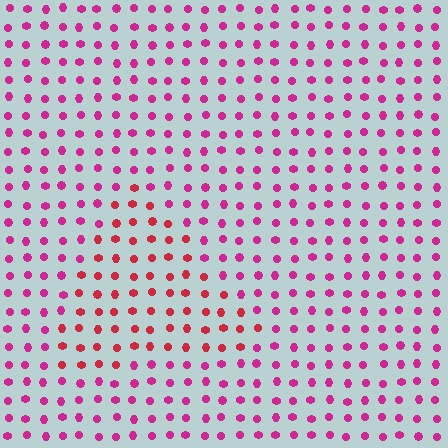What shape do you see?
I see a triangle.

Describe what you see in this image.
The image is filled with small magenta elements in a uniform arrangement. A triangle-shaped region is visible where the elements are tinted to a slightly different hue, forming a subtle color boundary.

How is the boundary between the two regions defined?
The boundary is defined purely by a slight shift in hue (about 30 degrees). Spacing, size, and orientation are identical on both sides.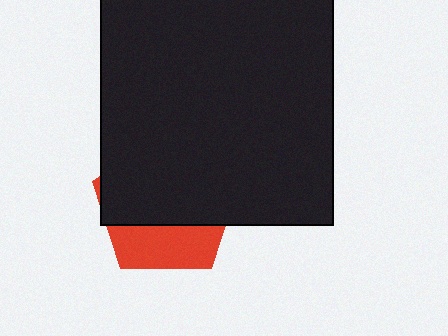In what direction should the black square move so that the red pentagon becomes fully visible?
The black square should move up. That is the shortest direction to clear the overlap and leave the red pentagon fully visible.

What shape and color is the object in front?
The object in front is a black square.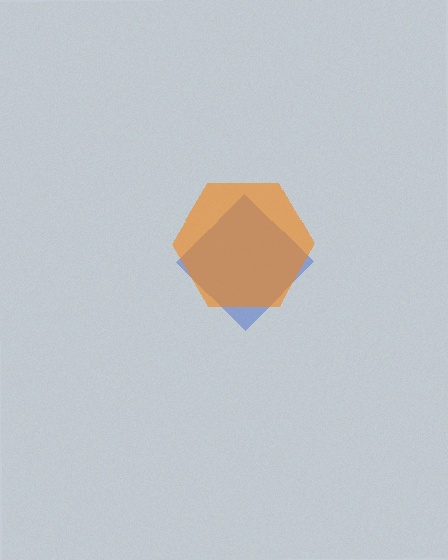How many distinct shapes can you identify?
There are 2 distinct shapes: a blue diamond, an orange hexagon.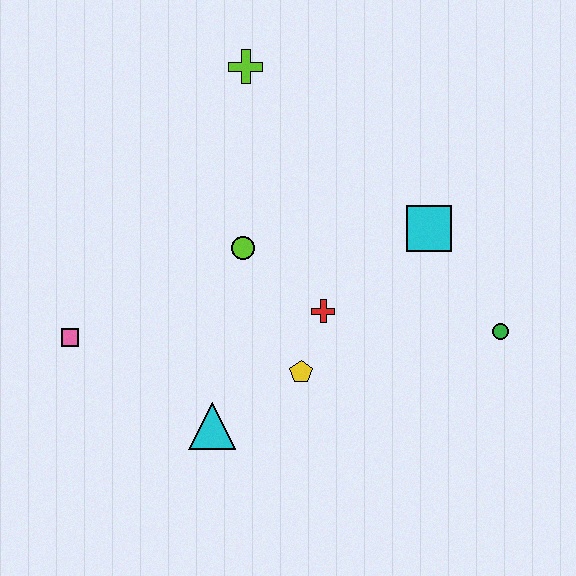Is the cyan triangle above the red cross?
No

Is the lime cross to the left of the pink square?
No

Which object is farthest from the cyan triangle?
The lime cross is farthest from the cyan triangle.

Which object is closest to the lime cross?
The lime circle is closest to the lime cross.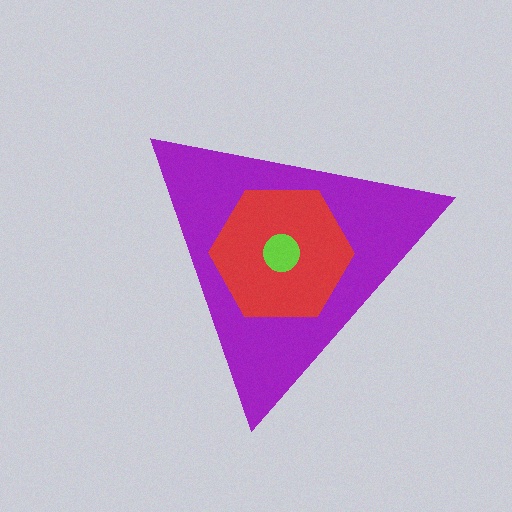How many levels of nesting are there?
3.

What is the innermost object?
The lime circle.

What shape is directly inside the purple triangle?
The red hexagon.